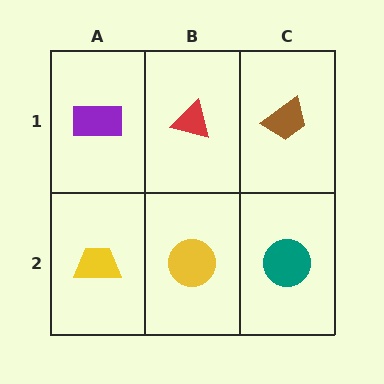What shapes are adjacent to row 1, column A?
A yellow trapezoid (row 2, column A), a red triangle (row 1, column B).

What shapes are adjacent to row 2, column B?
A red triangle (row 1, column B), a yellow trapezoid (row 2, column A), a teal circle (row 2, column C).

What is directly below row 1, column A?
A yellow trapezoid.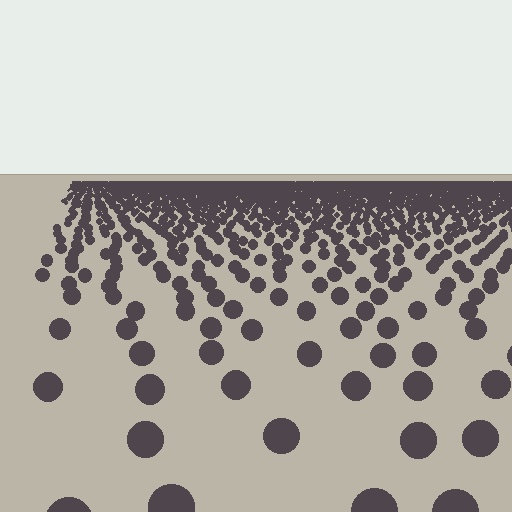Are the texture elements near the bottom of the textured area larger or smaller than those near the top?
Larger. Near the bottom, elements are closer to the viewer and appear at a bigger on-screen size.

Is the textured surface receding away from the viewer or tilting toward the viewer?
The surface is receding away from the viewer. Texture elements get smaller and denser toward the top.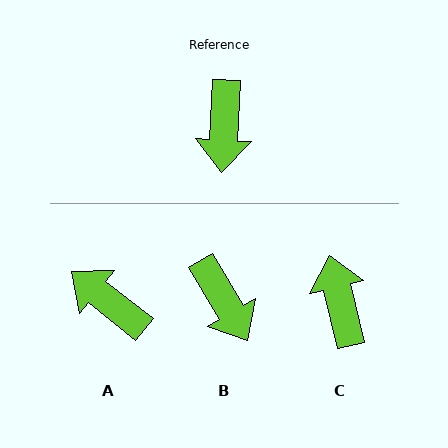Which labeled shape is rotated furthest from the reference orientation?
C, about 164 degrees away.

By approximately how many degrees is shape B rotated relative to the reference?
Approximately 34 degrees counter-clockwise.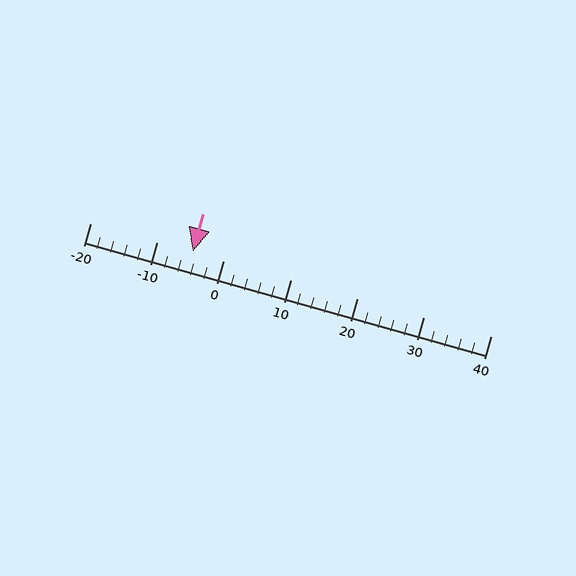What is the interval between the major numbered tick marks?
The major tick marks are spaced 10 units apart.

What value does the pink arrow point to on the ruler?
The pink arrow points to approximately -5.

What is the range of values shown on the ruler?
The ruler shows values from -20 to 40.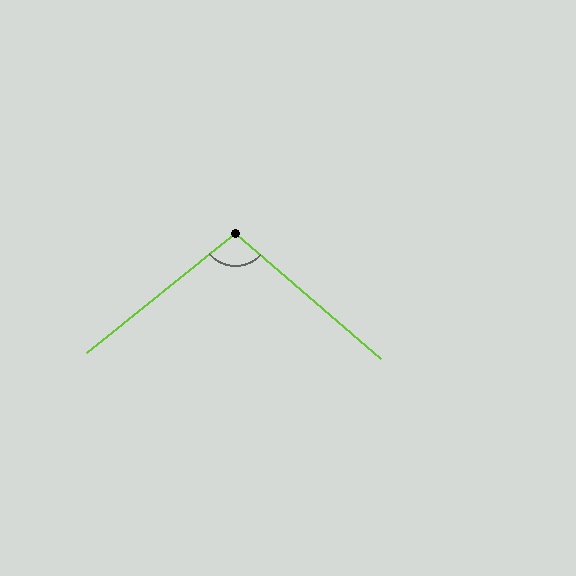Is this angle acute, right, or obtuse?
It is obtuse.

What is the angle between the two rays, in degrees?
Approximately 100 degrees.